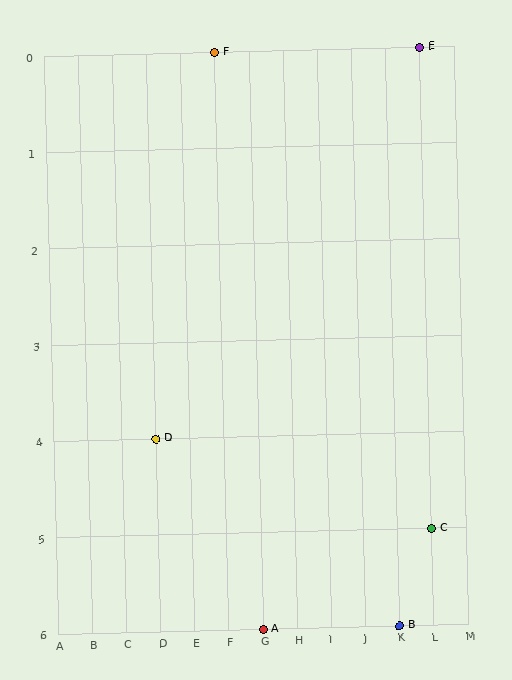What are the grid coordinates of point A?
Point A is at grid coordinates (G, 6).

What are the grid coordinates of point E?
Point E is at grid coordinates (L, 0).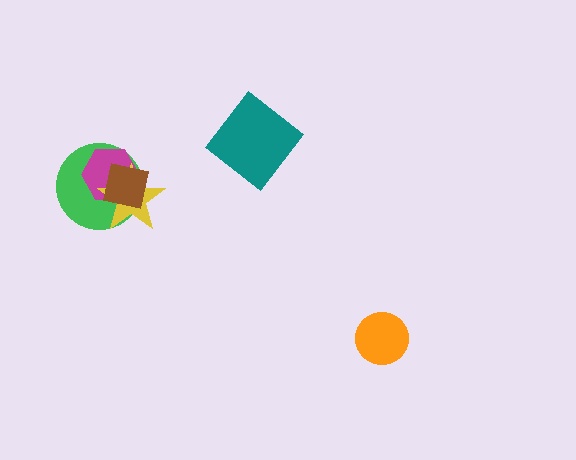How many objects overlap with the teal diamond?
0 objects overlap with the teal diamond.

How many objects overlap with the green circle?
3 objects overlap with the green circle.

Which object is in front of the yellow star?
The brown square is in front of the yellow star.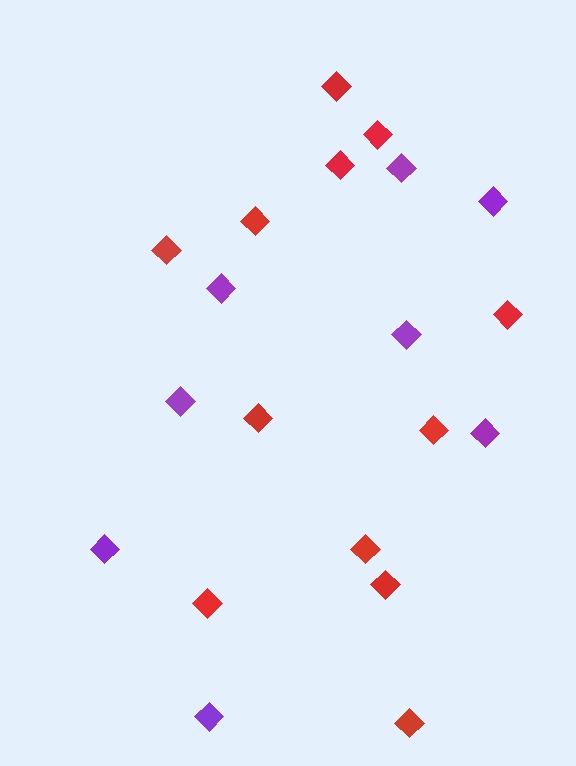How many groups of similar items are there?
There are 2 groups: one group of red diamonds (12) and one group of purple diamonds (8).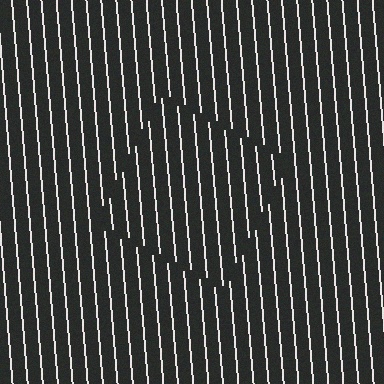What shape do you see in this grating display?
An illusory square. The interior of the shape contains the same grating, shifted by half a period — the contour is defined by the phase discontinuity where line-ends from the inner and outer gratings abut.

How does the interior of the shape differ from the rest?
The interior of the shape contains the same grating, shifted by half a period — the contour is defined by the phase discontinuity where line-ends from the inner and outer gratings abut.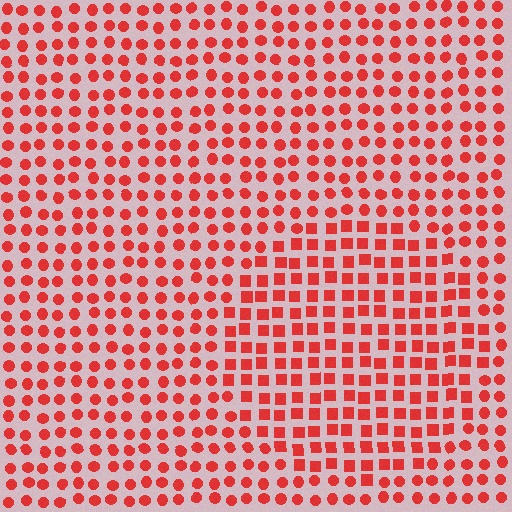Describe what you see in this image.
The image is filled with small red elements arranged in a uniform grid. A circle-shaped region contains squares, while the surrounding area contains circles. The boundary is defined purely by the change in element shape.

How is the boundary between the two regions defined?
The boundary is defined by a change in element shape: squares inside vs. circles outside. All elements share the same color and spacing.